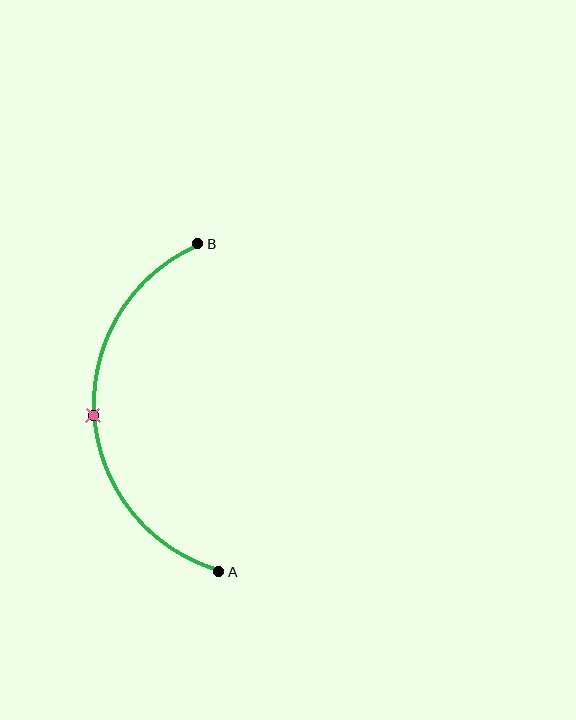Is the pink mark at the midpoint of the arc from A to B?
Yes. The pink mark lies on the arc at equal arc-length from both A and B — it is the arc midpoint.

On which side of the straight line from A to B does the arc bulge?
The arc bulges to the left of the straight line connecting A and B.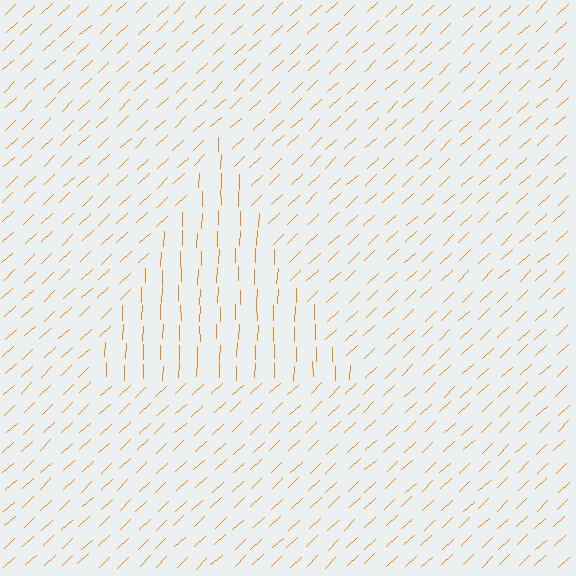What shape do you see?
I see a triangle.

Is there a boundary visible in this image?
Yes, there is a texture boundary formed by a change in line orientation.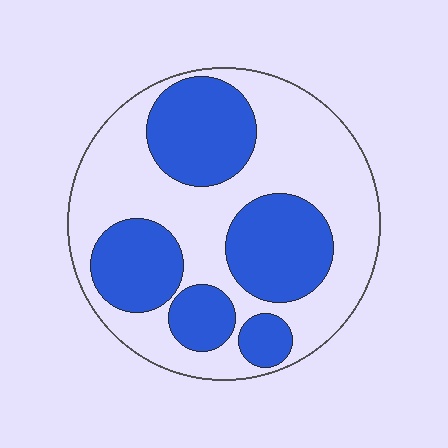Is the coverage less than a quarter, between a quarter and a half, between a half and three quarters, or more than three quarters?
Between a quarter and a half.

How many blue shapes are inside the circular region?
5.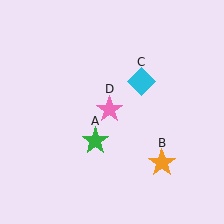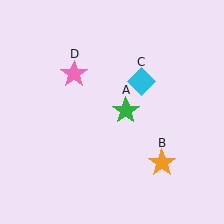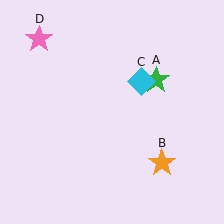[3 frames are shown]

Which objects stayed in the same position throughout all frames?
Orange star (object B) and cyan diamond (object C) remained stationary.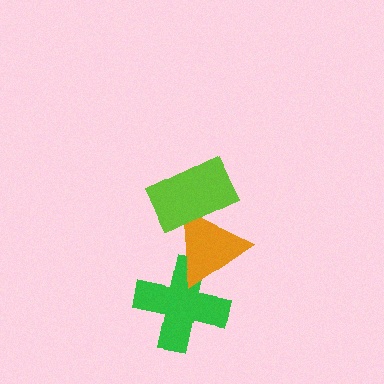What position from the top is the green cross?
The green cross is 3rd from the top.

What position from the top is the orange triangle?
The orange triangle is 2nd from the top.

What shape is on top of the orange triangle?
The lime rectangle is on top of the orange triangle.